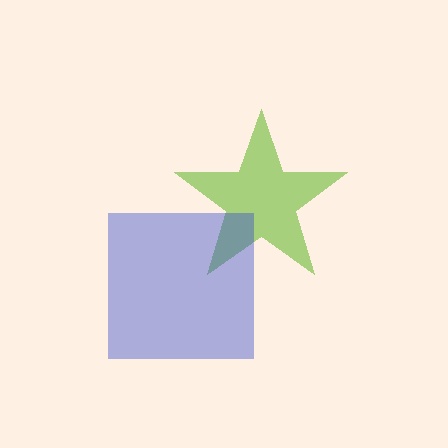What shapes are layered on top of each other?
The layered shapes are: a lime star, a blue square.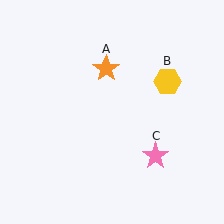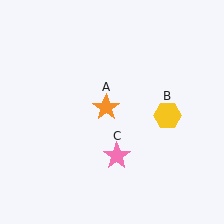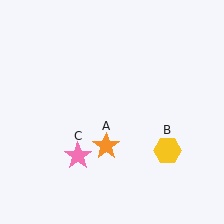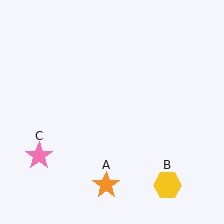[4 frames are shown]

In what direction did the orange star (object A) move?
The orange star (object A) moved down.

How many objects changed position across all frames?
3 objects changed position: orange star (object A), yellow hexagon (object B), pink star (object C).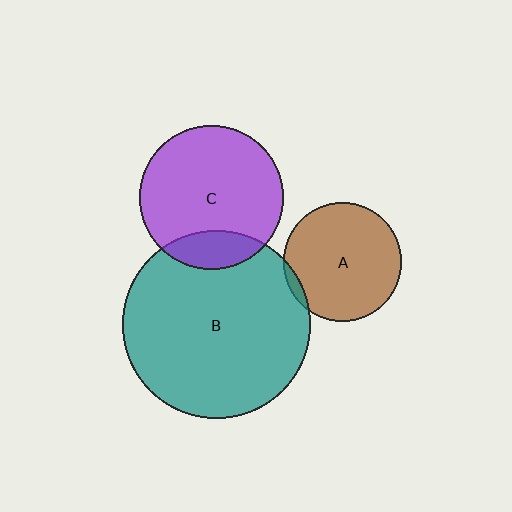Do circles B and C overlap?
Yes.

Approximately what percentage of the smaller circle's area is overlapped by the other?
Approximately 15%.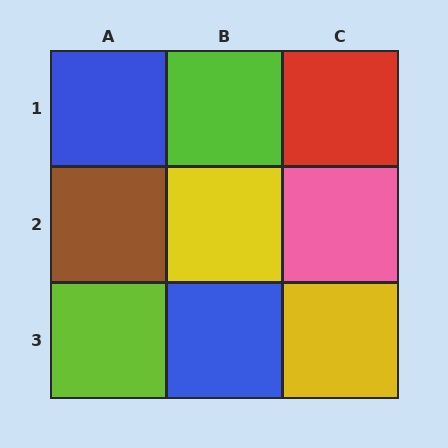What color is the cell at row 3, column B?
Blue.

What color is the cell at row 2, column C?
Pink.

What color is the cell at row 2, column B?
Yellow.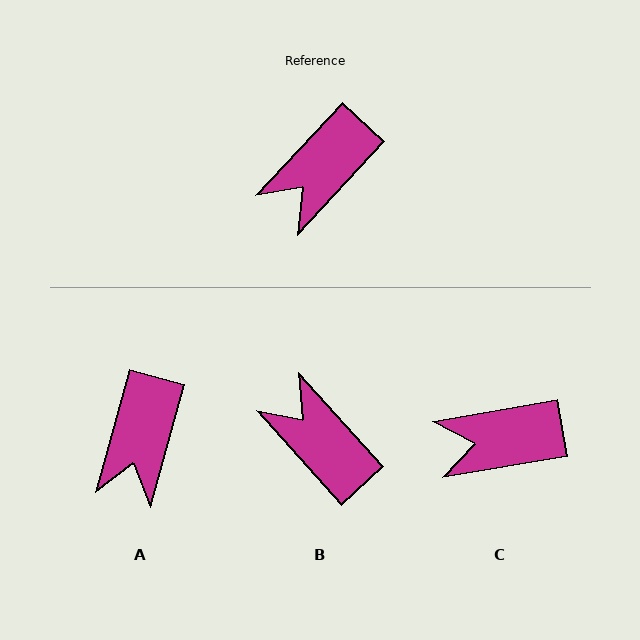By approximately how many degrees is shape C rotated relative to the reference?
Approximately 37 degrees clockwise.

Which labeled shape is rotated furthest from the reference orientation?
B, about 95 degrees away.